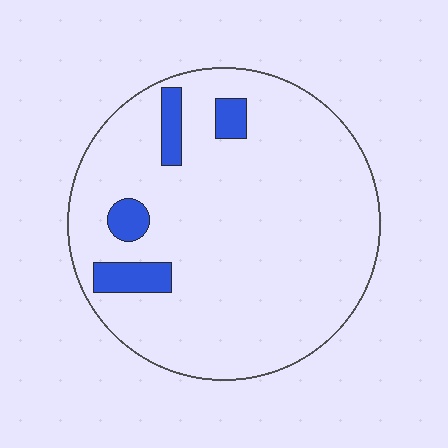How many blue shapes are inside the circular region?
4.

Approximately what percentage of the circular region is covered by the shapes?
Approximately 10%.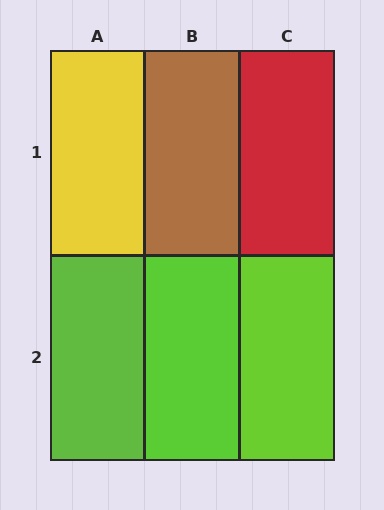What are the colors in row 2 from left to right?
Lime, lime, lime.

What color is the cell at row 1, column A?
Yellow.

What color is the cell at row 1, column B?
Brown.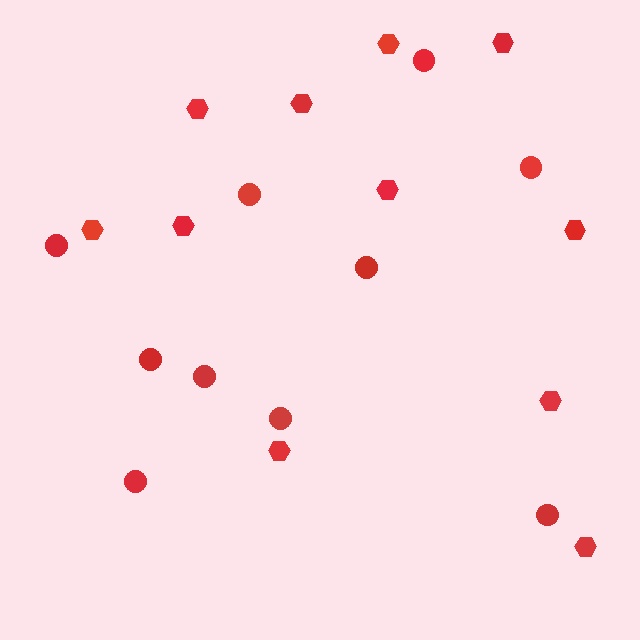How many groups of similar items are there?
There are 2 groups: one group of hexagons (11) and one group of circles (10).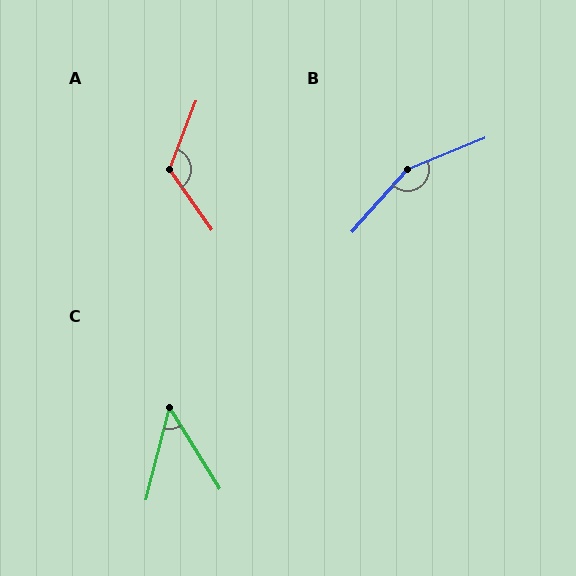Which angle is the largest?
B, at approximately 154 degrees.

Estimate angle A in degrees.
Approximately 124 degrees.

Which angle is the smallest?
C, at approximately 46 degrees.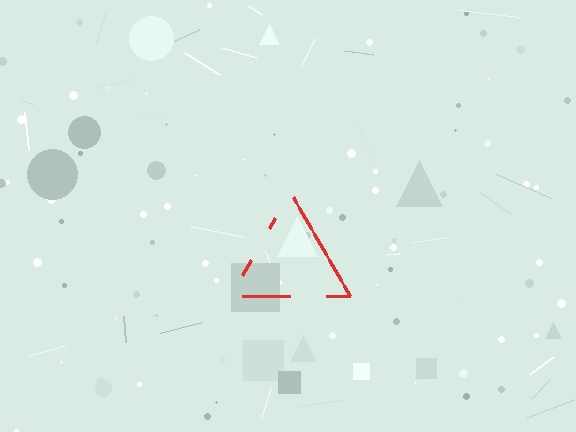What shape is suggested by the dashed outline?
The dashed outline suggests a triangle.